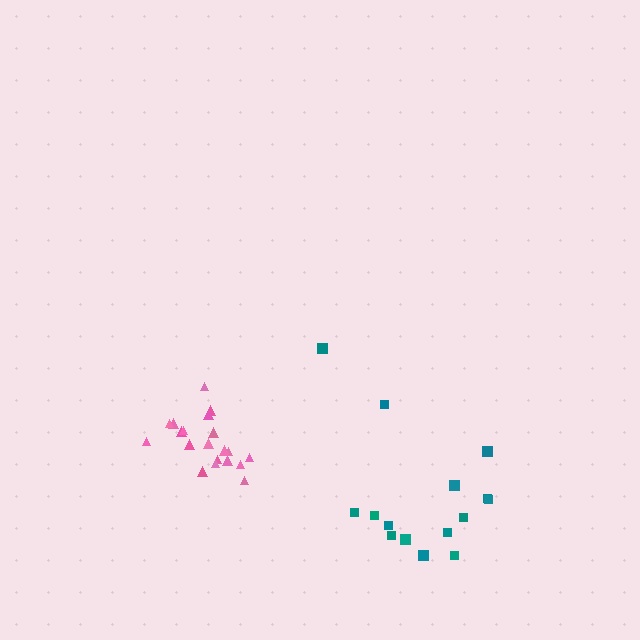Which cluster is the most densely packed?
Pink.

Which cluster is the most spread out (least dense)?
Teal.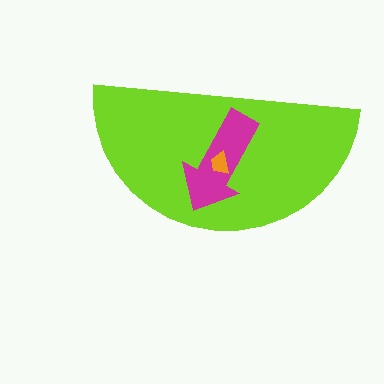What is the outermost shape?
The lime semicircle.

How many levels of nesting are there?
3.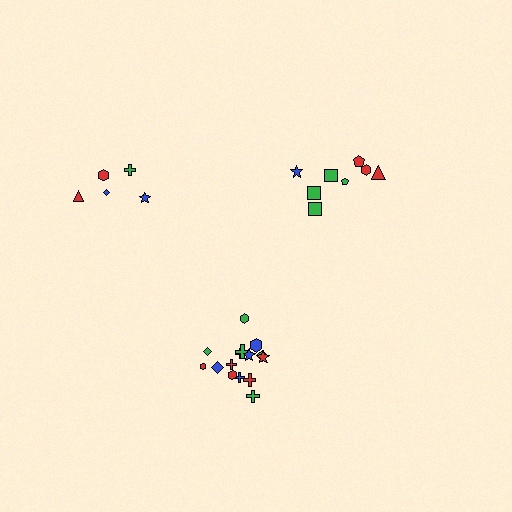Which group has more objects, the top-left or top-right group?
The top-right group.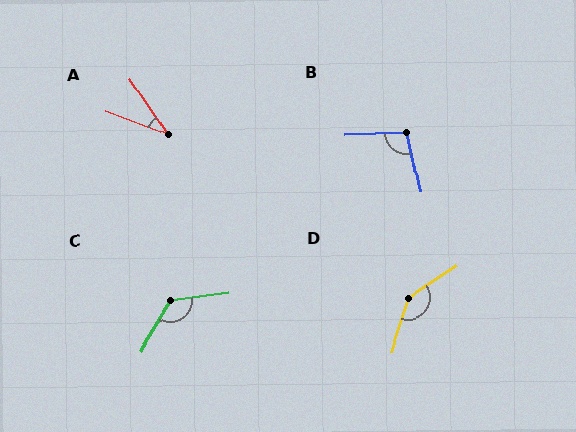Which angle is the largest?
D, at approximately 142 degrees.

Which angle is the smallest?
A, at approximately 35 degrees.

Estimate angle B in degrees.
Approximately 100 degrees.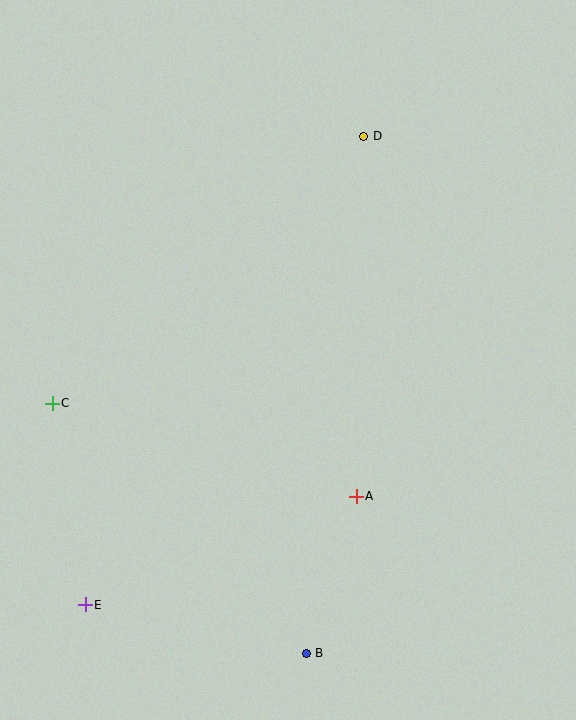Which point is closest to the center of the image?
Point A at (356, 496) is closest to the center.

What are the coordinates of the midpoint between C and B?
The midpoint between C and B is at (179, 528).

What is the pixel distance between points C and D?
The distance between C and D is 410 pixels.